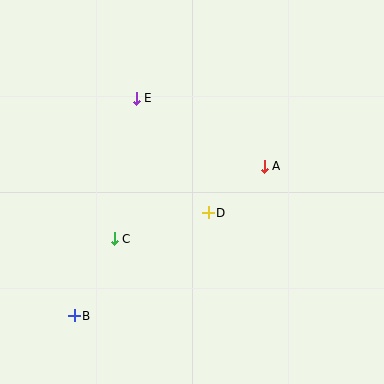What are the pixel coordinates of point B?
Point B is at (74, 316).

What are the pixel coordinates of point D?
Point D is at (208, 213).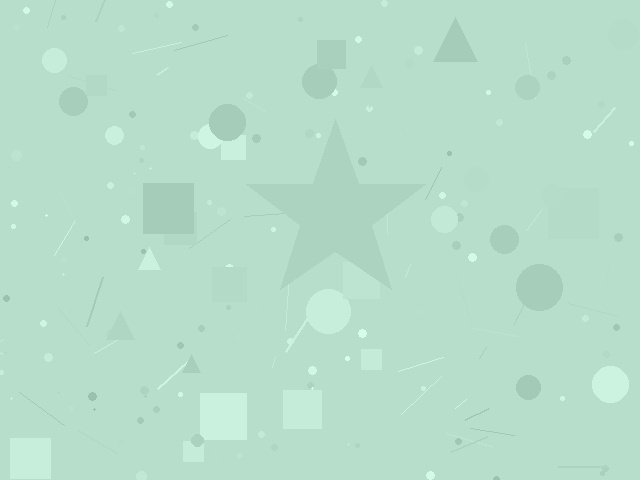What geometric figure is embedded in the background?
A star is embedded in the background.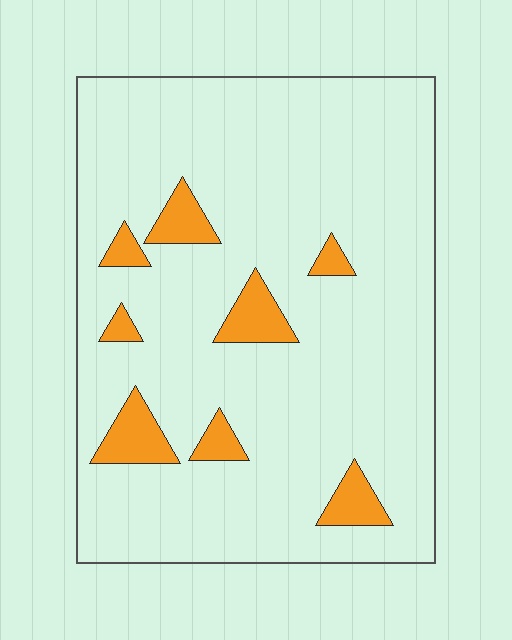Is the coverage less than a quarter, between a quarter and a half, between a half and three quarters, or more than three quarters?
Less than a quarter.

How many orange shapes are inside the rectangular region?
8.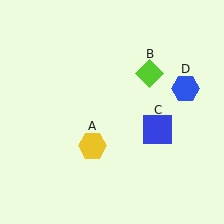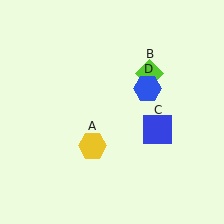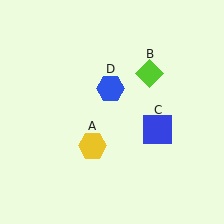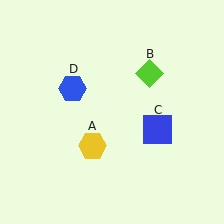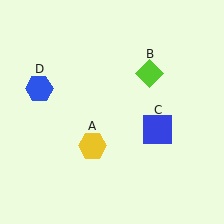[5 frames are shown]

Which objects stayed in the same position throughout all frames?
Yellow hexagon (object A) and lime diamond (object B) and blue square (object C) remained stationary.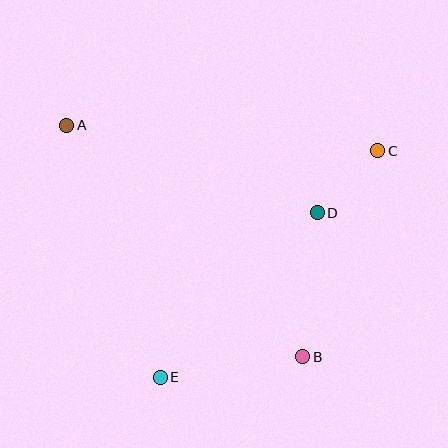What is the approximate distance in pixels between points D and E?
The distance between D and E is approximately 227 pixels.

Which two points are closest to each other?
Points C and D are closest to each other.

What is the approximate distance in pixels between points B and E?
The distance between B and E is approximately 144 pixels.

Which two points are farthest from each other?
Points A and B are farthest from each other.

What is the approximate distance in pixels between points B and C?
The distance between B and C is approximately 219 pixels.